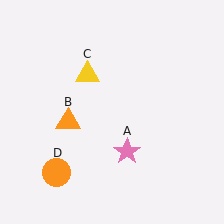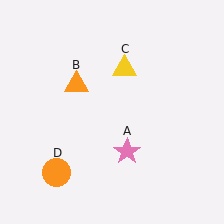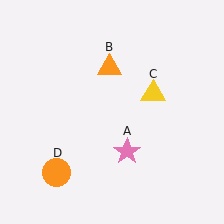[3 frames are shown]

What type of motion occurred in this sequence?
The orange triangle (object B), yellow triangle (object C) rotated clockwise around the center of the scene.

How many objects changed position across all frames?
2 objects changed position: orange triangle (object B), yellow triangle (object C).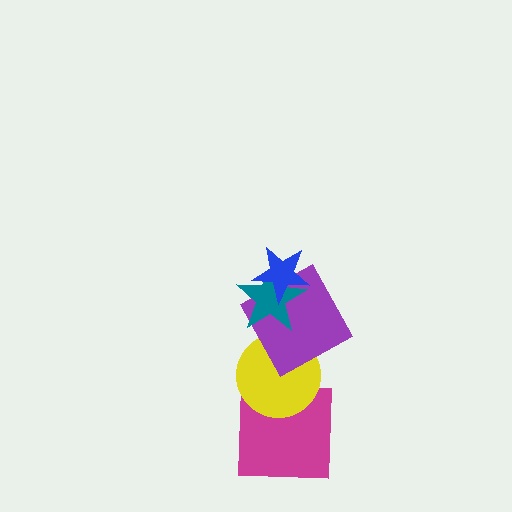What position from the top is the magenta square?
The magenta square is 5th from the top.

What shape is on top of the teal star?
The blue star is on top of the teal star.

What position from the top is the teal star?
The teal star is 2nd from the top.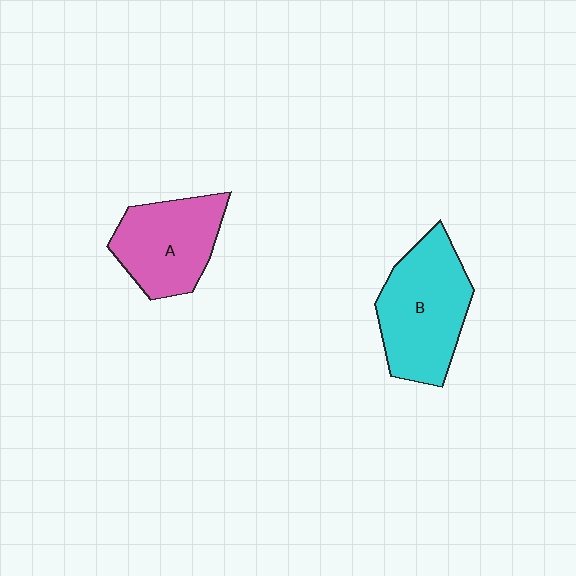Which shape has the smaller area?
Shape A (pink).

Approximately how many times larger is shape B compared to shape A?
Approximately 1.2 times.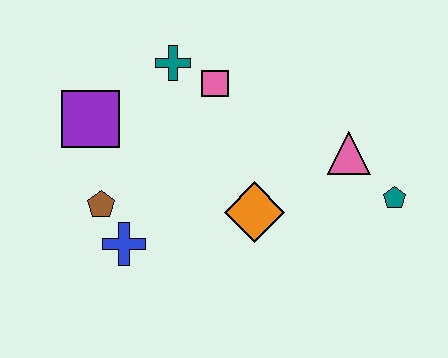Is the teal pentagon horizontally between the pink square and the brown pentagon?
No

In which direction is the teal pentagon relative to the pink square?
The teal pentagon is to the right of the pink square.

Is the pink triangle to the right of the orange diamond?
Yes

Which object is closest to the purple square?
The brown pentagon is closest to the purple square.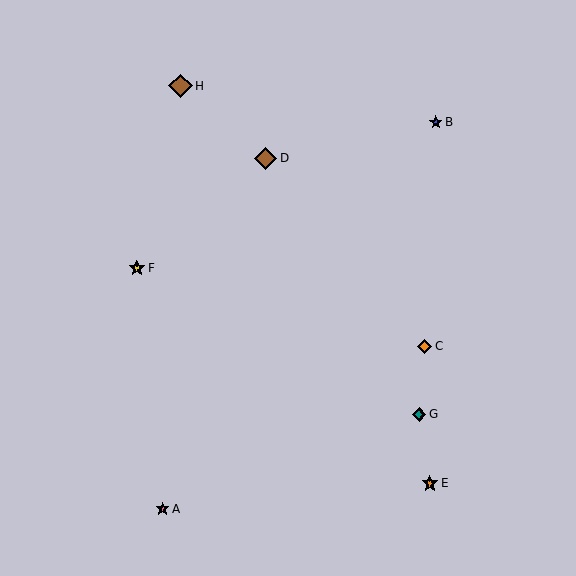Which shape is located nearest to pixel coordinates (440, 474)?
The orange star (labeled E) at (430, 483) is nearest to that location.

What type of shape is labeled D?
Shape D is a brown diamond.